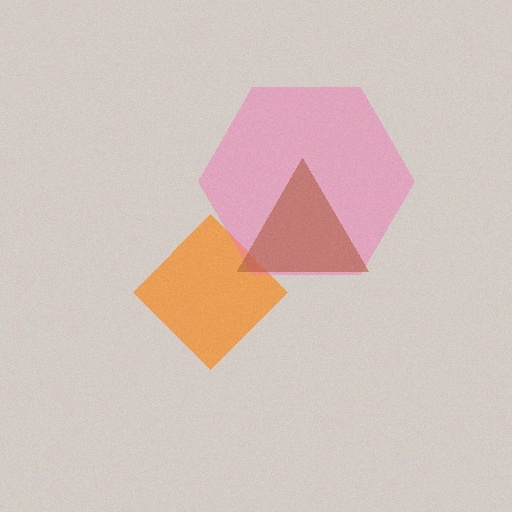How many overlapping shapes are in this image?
There are 3 overlapping shapes in the image.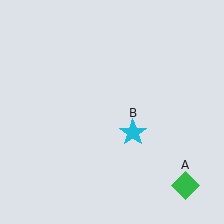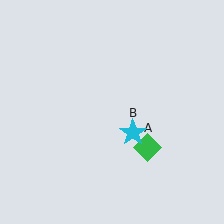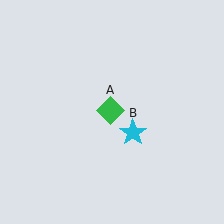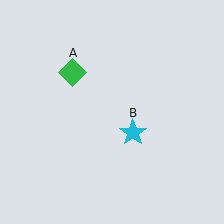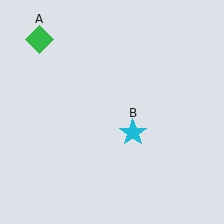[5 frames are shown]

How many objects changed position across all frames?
1 object changed position: green diamond (object A).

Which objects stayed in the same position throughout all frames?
Cyan star (object B) remained stationary.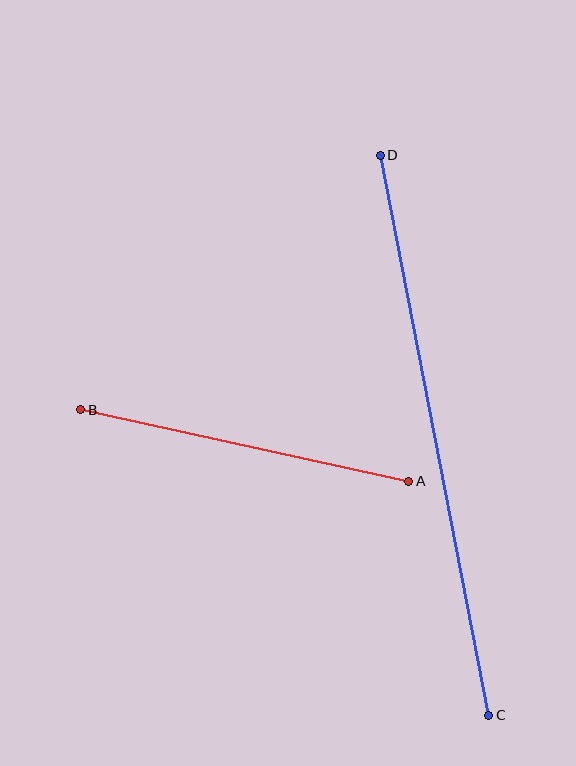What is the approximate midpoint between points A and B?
The midpoint is at approximately (245, 446) pixels.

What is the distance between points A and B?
The distance is approximately 336 pixels.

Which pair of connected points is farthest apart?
Points C and D are farthest apart.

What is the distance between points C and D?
The distance is approximately 570 pixels.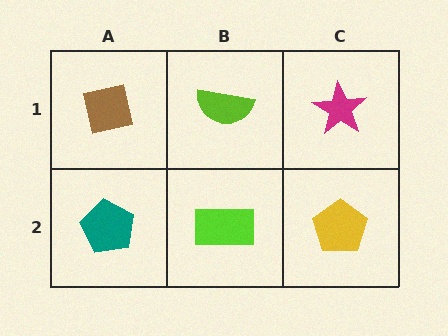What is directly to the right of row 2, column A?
A lime rectangle.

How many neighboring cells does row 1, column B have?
3.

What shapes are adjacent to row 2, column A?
A brown square (row 1, column A), a lime rectangle (row 2, column B).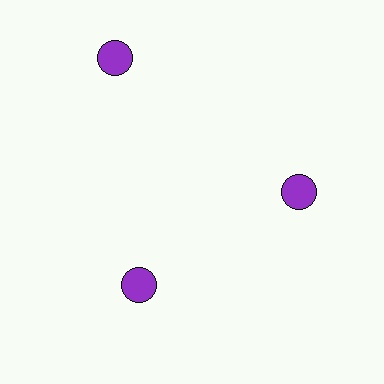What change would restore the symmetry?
The symmetry would be restored by moving it inward, back onto the ring so that all 3 circles sit at equal angles and equal distance from the center.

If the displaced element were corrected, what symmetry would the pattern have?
It would have 3-fold rotational symmetry — the pattern would map onto itself every 120 degrees.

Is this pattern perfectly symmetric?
No. The 3 purple circles are arranged in a ring, but one element near the 11 o'clock position is pushed outward from the center, breaking the 3-fold rotational symmetry.